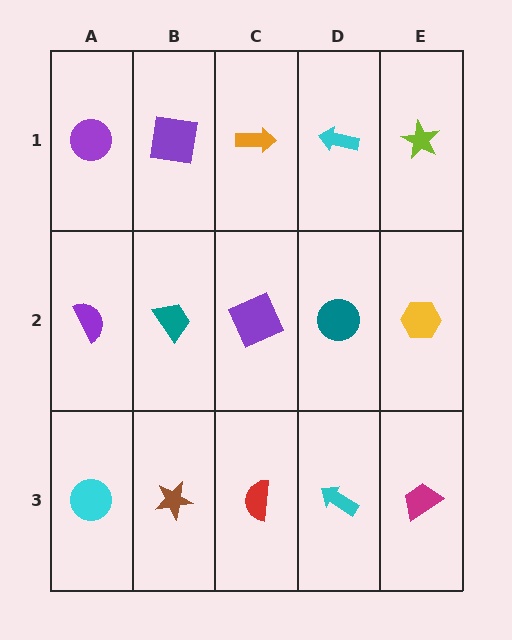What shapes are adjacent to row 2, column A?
A purple circle (row 1, column A), a cyan circle (row 3, column A), a teal trapezoid (row 2, column B).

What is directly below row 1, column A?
A purple semicircle.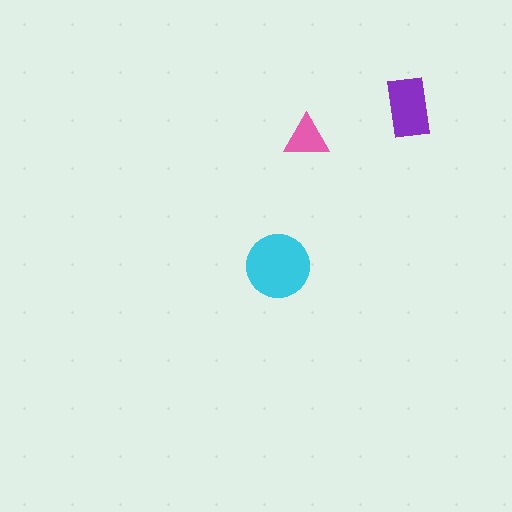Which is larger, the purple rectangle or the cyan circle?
The cyan circle.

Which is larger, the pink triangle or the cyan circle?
The cyan circle.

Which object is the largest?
The cyan circle.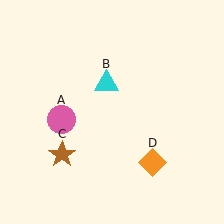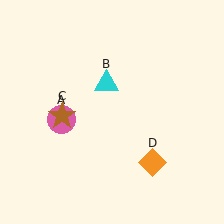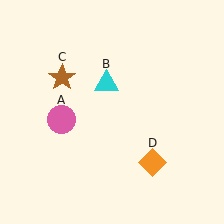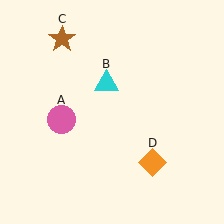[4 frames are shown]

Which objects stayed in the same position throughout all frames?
Pink circle (object A) and cyan triangle (object B) and orange diamond (object D) remained stationary.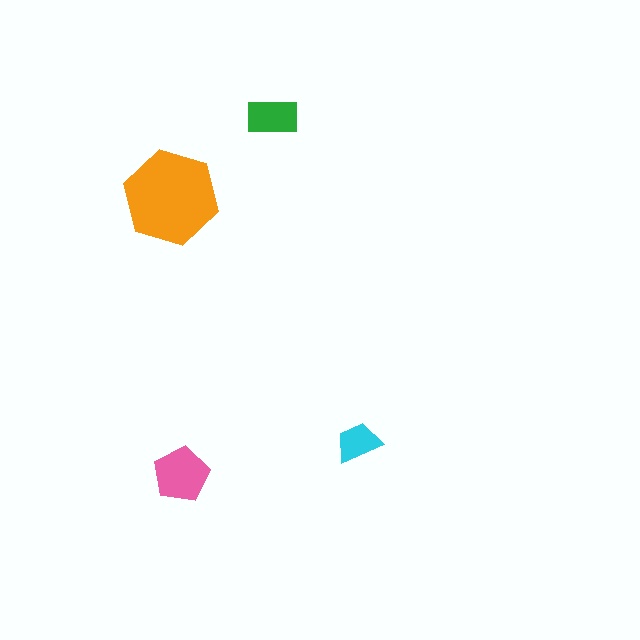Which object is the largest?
The orange hexagon.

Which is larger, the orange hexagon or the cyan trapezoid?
The orange hexagon.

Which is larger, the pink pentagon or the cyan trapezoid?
The pink pentagon.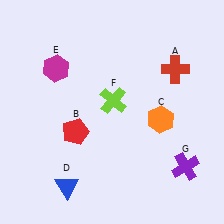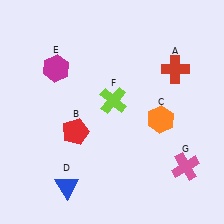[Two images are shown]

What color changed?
The cross (G) changed from purple in Image 1 to pink in Image 2.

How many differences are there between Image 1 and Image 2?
There is 1 difference between the two images.